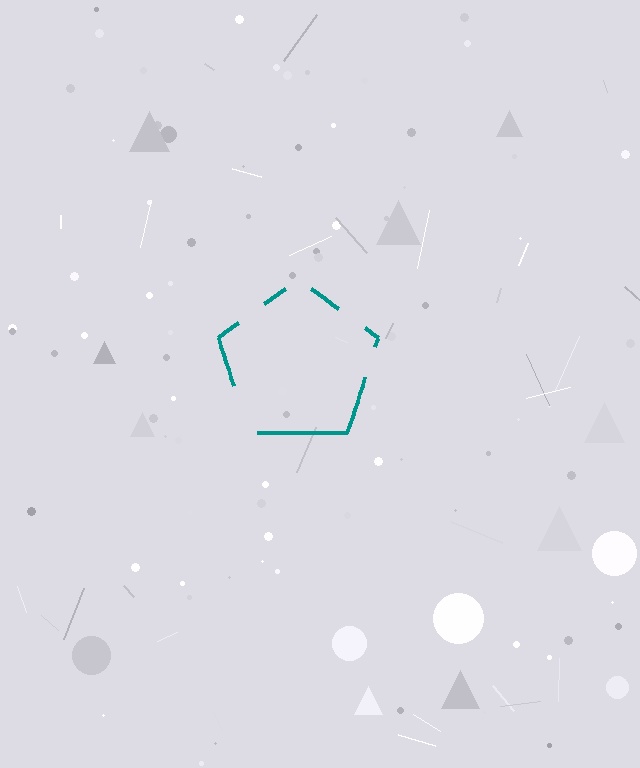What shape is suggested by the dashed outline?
The dashed outline suggests a pentagon.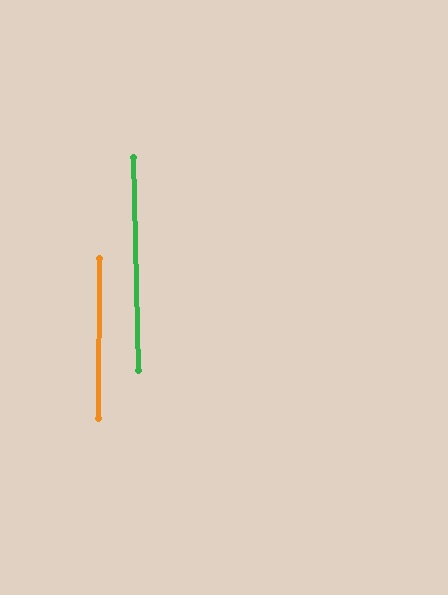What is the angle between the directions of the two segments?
Approximately 2 degrees.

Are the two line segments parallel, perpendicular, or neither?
Parallel — their directions differ by only 1.6°.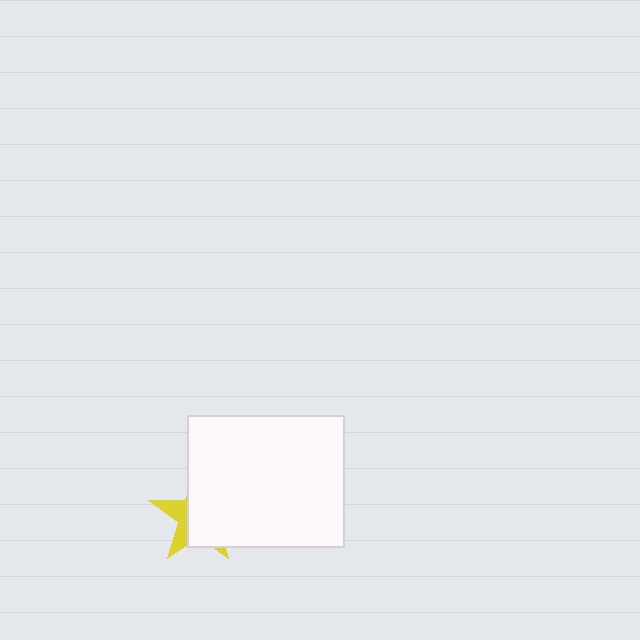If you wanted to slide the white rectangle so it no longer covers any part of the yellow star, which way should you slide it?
Slide it right — that is the most direct way to separate the two shapes.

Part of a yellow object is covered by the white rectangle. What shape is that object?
It is a star.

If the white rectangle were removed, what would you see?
You would see the complete yellow star.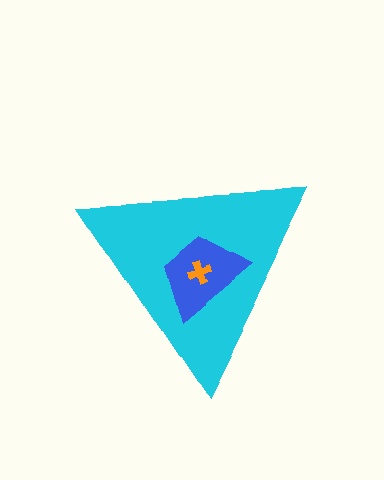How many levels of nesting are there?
3.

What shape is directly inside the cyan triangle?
The blue trapezoid.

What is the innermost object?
The orange cross.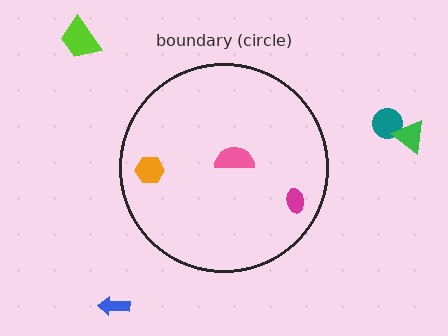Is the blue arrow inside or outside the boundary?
Outside.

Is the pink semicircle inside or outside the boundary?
Inside.